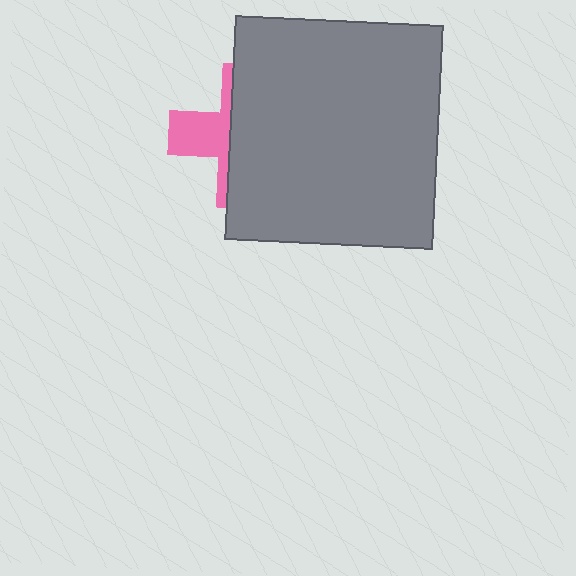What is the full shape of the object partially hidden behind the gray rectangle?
The partially hidden object is a pink cross.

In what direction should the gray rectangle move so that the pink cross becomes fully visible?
The gray rectangle should move right. That is the shortest direction to clear the overlap and leave the pink cross fully visible.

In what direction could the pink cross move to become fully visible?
The pink cross could move left. That would shift it out from behind the gray rectangle entirely.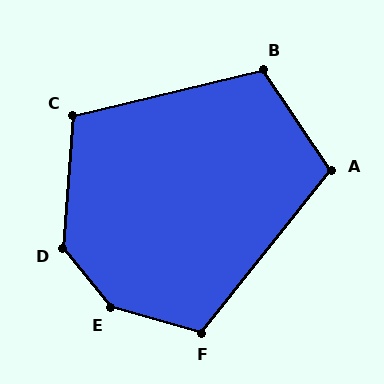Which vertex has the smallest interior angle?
A, at approximately 107 degrees.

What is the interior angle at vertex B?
Approximately 111 degrees (obtuse).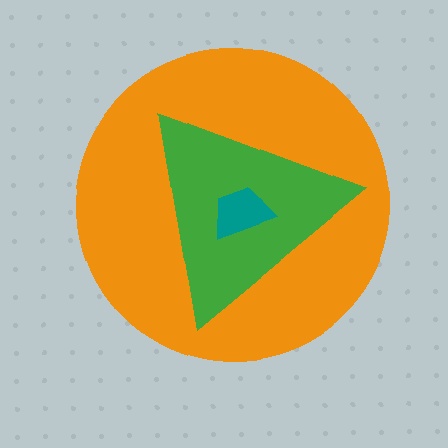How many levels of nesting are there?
3.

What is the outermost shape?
The orange circle.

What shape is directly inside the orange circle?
The green triangle.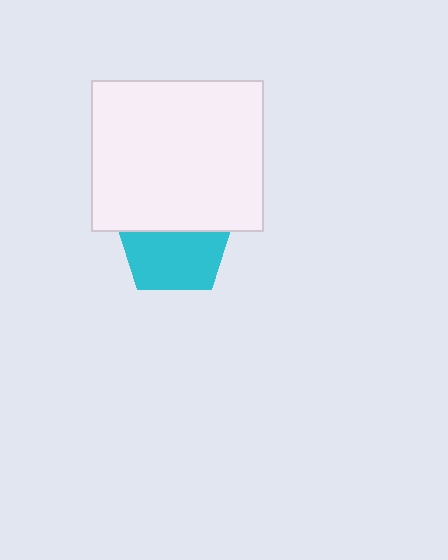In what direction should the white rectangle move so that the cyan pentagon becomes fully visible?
The white rectangle should move up. That is the shortest direction to clear the overlap and leave the cyan pentagon fully visible.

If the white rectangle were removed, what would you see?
You would see the complete cyan pentagon.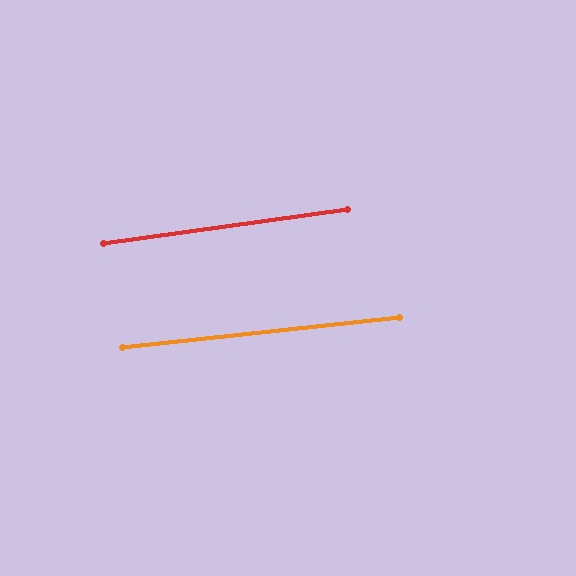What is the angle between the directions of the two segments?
Approximately 2 degrees.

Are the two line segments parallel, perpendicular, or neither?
Parallel — their directions differ by only 1.8°.